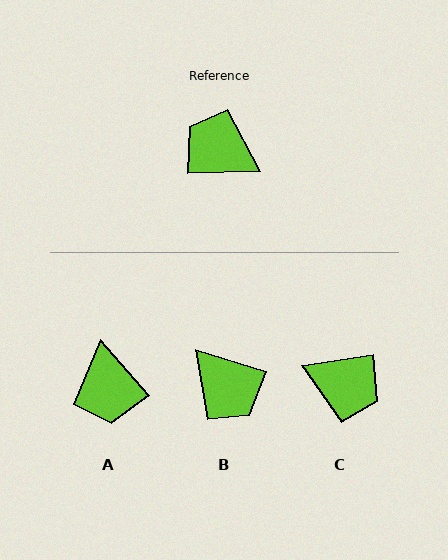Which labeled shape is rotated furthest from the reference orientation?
C, about 173 degrees away.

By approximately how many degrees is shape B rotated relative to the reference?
Approximately 161 degrees counter-clockwise.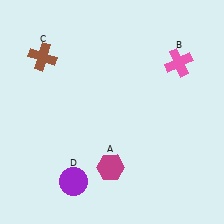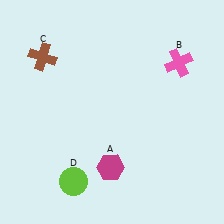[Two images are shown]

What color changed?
The circle (D) changed from purple in Image 1 to lime in Image 2.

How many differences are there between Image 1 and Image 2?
There is 1 difference between the two images.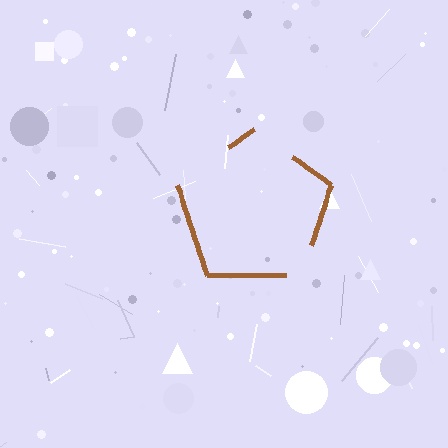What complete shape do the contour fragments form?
The contour fragments form a pentagon.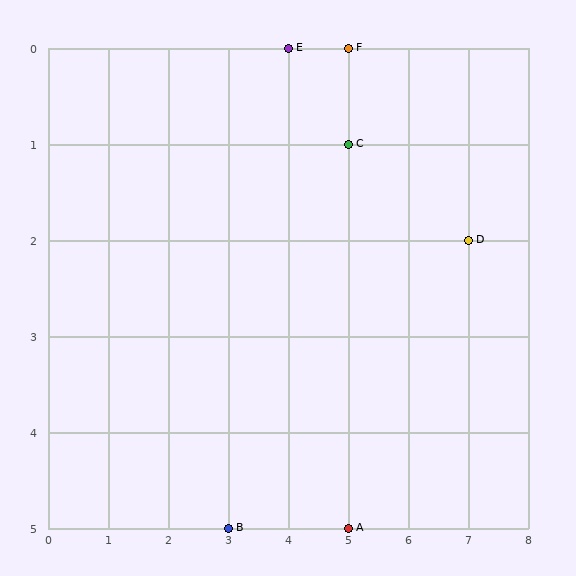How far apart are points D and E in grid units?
Points D and E are 3 columns and 2 rows apart (about 3.6 grid units diagonally).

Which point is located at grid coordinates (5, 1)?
Point C is at (5, 1).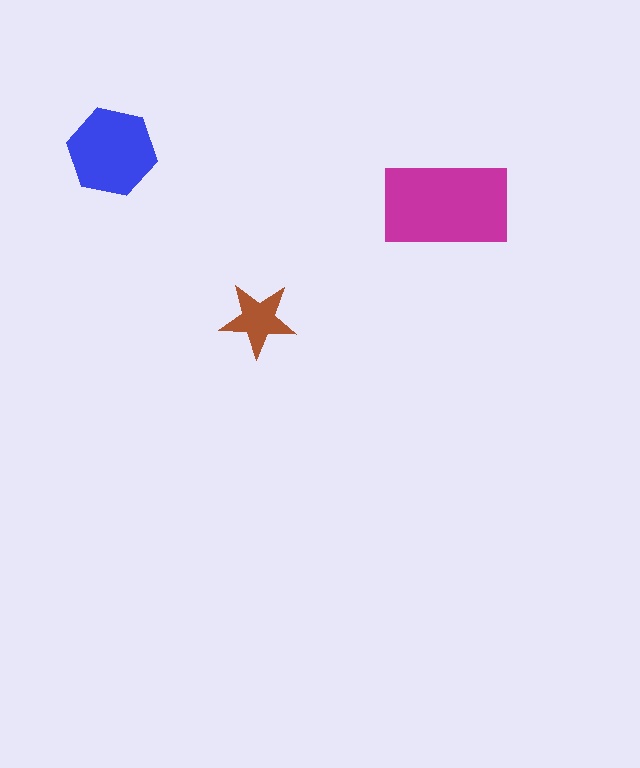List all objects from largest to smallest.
The magenta rectangle, the blue hexagon, the brown star.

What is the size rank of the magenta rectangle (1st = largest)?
1st.